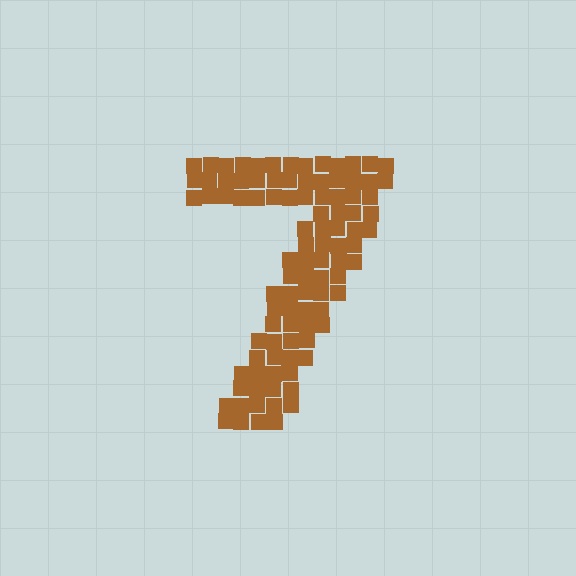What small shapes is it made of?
It is made of small squares.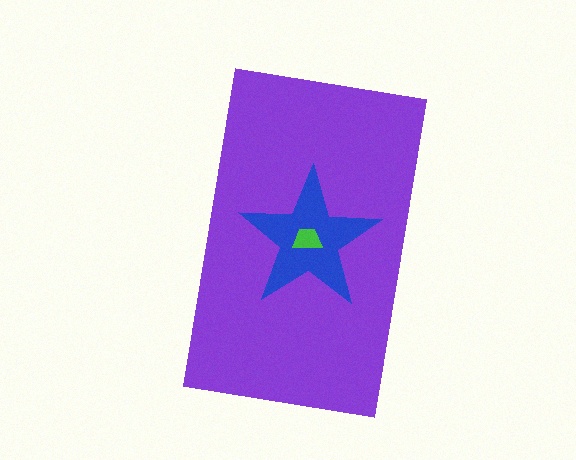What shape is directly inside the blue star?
The green trapezoid.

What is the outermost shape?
The purple rectangle.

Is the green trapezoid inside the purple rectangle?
Yes.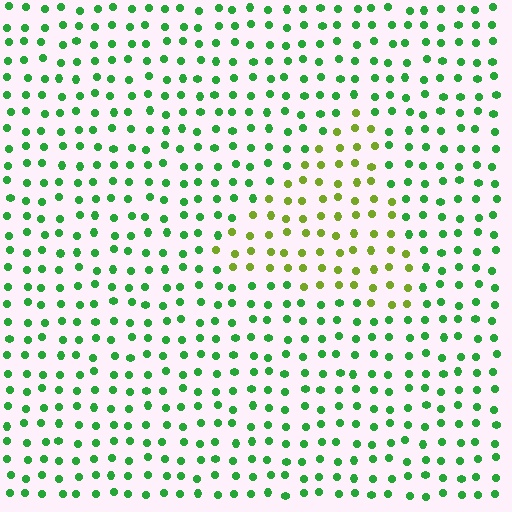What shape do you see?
I see a triangle.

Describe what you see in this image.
The image is filled with small green elements in a uniform arrangement. A triangle-shaped region is visible where the elements are tinted to a slightly different hue, forming a subtle color boundary.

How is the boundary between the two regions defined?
The boundary is defined purely by a slight shift in hue (about 46 degrees). Spacing, size, and orientation are identical on both sides.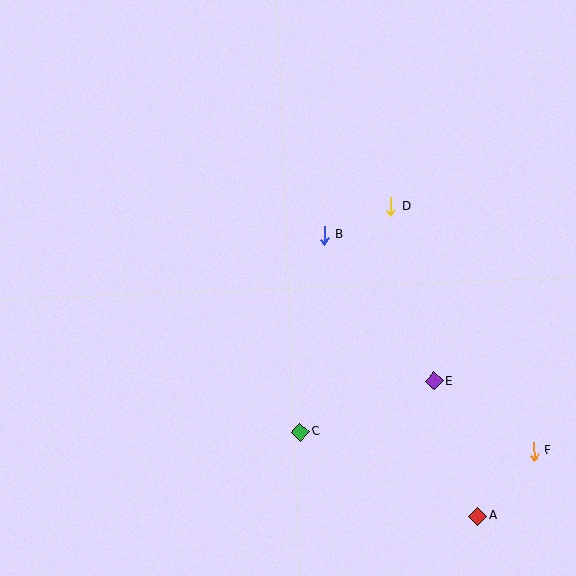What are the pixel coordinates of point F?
Point F is at (534, 451).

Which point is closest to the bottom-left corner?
Point C is closest to the bottom-left corner.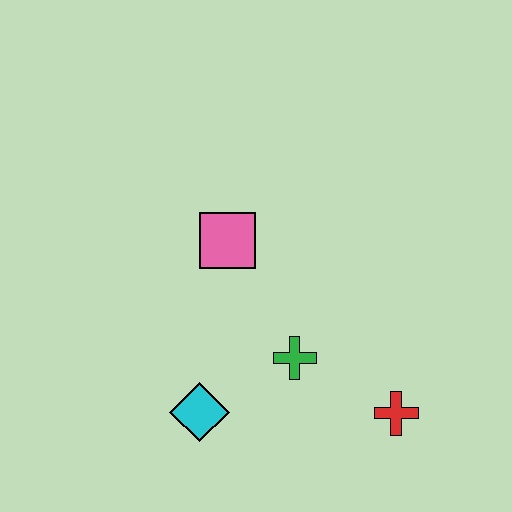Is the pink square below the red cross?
No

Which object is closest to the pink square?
The green cross is closest to the pink square.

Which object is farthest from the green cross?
The pink square is farthest from the green cross.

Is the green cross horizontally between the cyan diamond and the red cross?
Yes